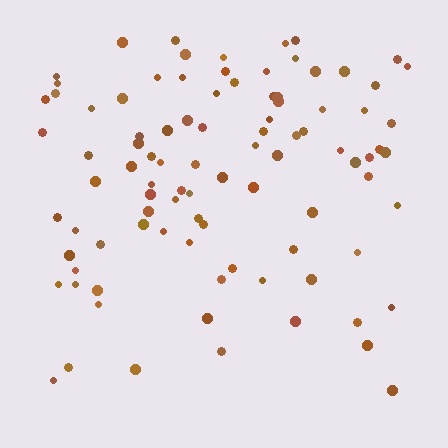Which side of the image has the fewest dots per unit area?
The bottom.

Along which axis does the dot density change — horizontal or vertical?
Vertical.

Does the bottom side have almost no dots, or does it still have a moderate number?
Still a moderate number, just noticeably fewer than the top.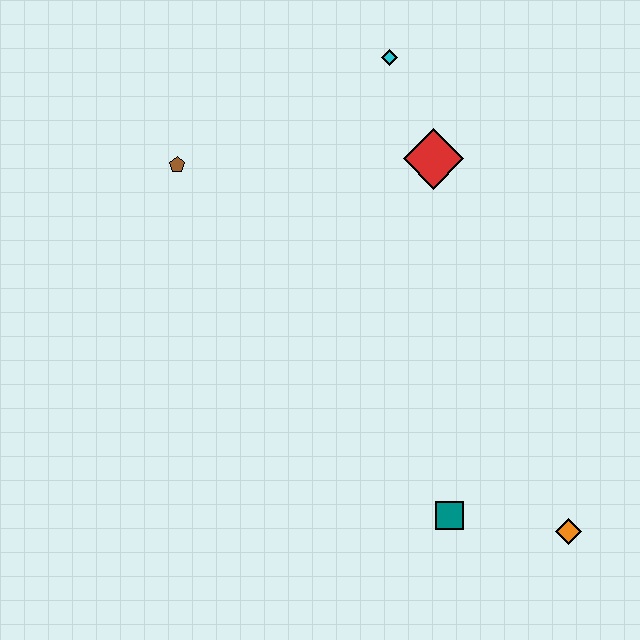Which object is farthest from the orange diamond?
The brown pentagon is farthest from the orange diamond.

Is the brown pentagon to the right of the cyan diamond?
No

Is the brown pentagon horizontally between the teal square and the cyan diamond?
No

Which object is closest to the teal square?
The orange diamond is closest to the teal square.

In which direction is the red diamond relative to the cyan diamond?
The red diamond is below the cyan diamond.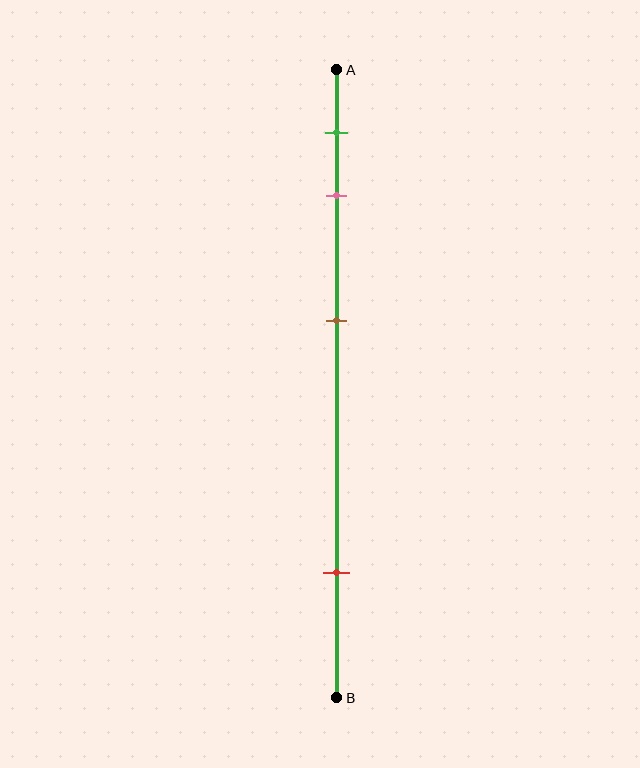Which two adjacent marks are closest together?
The green and pink marks are the closest adjacent pair.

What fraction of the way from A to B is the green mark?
The green mark is approximately 10% (0.1) of the way from A to B.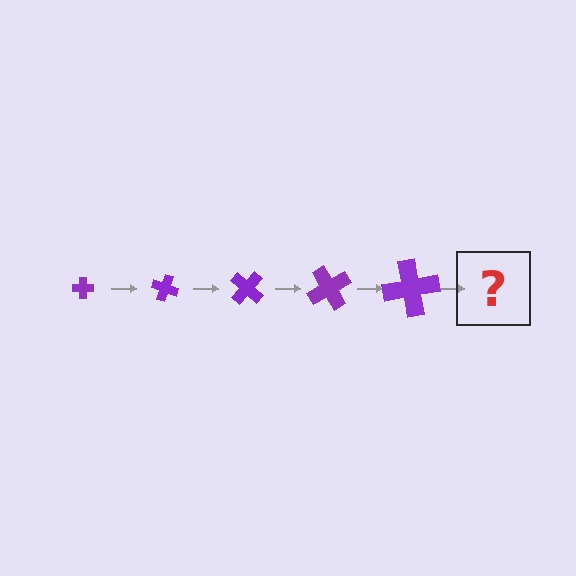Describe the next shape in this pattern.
It should be a cross, larger than the previous one and rotated 100 degrees from the start.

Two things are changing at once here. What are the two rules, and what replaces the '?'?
The two rules are that the cross grows larger each step and it rotates 20 degrees each step. The '?' should be a cross, larger than the previous one and rotated 100 degrees from the start.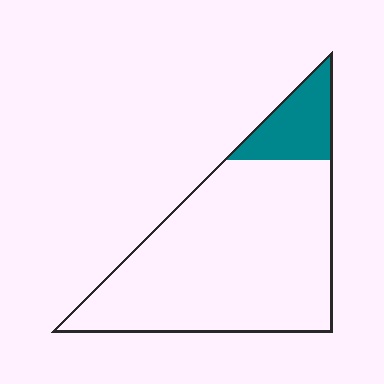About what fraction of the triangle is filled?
About one sixth (1/6).